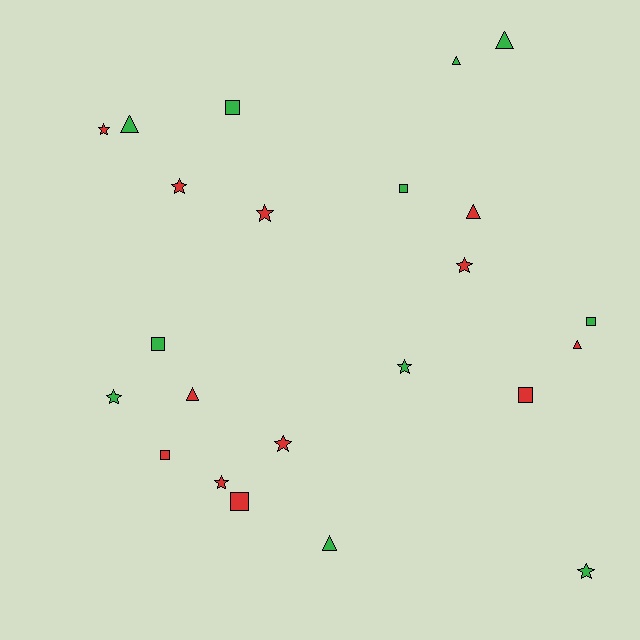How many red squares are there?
There are 3 red squares.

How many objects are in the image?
There are 23 objects.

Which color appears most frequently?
Red, with 12 objects.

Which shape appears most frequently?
Star, with 9 objects.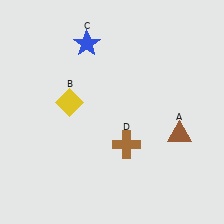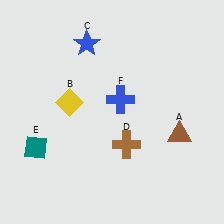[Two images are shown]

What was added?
A teal diamond (E), a blue cross (F) were added in Image 2.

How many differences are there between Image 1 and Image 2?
There are 2 differences between the two images.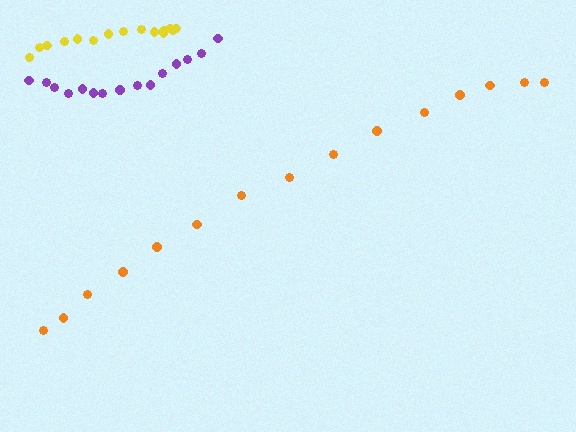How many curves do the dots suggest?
There are 3 distinct paths.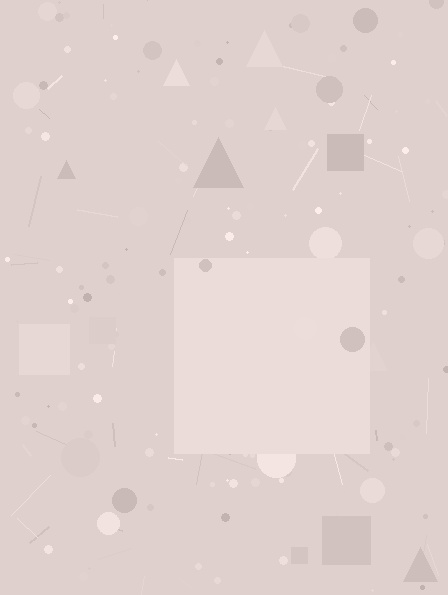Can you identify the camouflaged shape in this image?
The camouflaged shape is a square.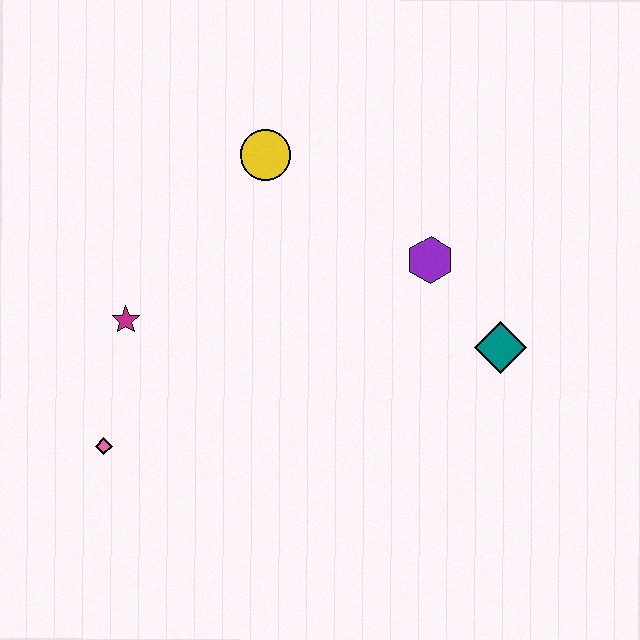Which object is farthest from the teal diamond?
The pink diamond is farthest from the teal diamond.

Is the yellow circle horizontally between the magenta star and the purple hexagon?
Yes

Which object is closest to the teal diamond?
The purple hexagon is closest to the teal diamond.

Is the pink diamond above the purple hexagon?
No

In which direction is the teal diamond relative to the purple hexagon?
The teal diamond is below the purple hexagon.